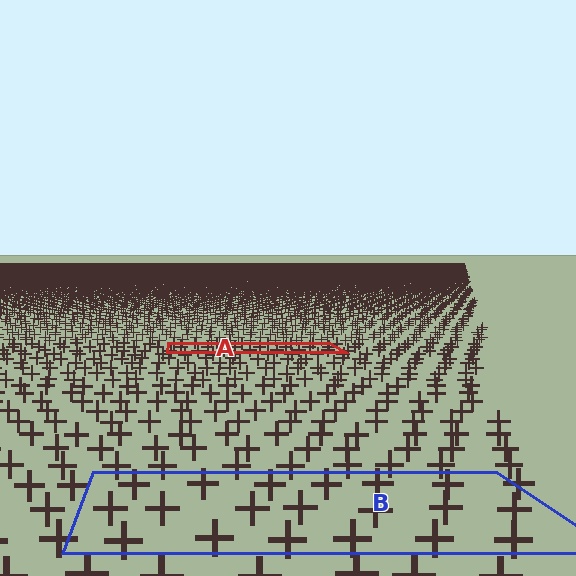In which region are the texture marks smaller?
The texture marks are smaller in region A, because it is farther away.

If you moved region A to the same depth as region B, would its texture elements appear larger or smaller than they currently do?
They would appear larger. At a closer depth, the same texture elements are projected at a bigger on-screen size.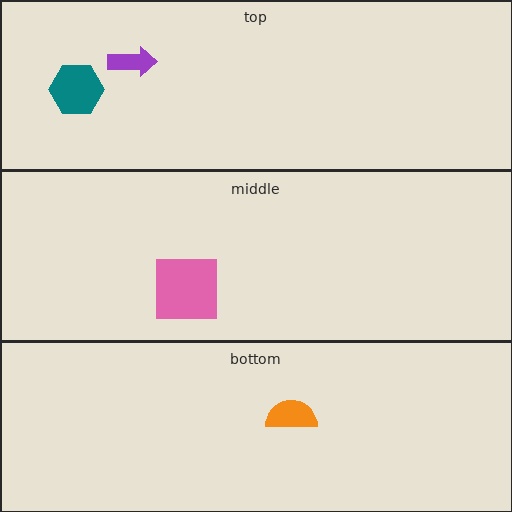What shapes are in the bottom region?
The orange semicircle.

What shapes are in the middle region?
The pink square.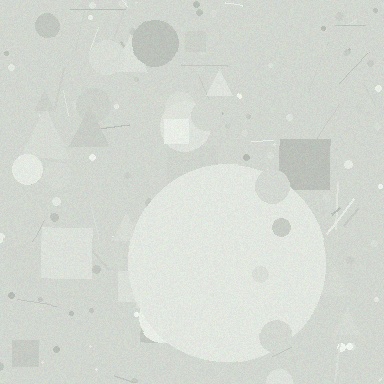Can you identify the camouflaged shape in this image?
The camouflaged shape is a circle.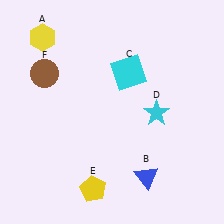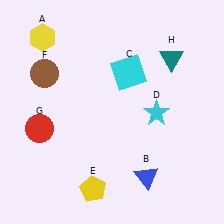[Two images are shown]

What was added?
A red circle (G), a teal triangle (H) were added in Image 2.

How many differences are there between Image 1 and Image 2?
There are 2 differences between the two images.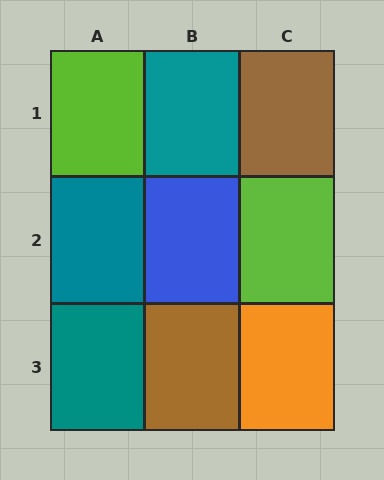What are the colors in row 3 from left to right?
Teal, brown, orange.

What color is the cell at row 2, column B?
Blue.